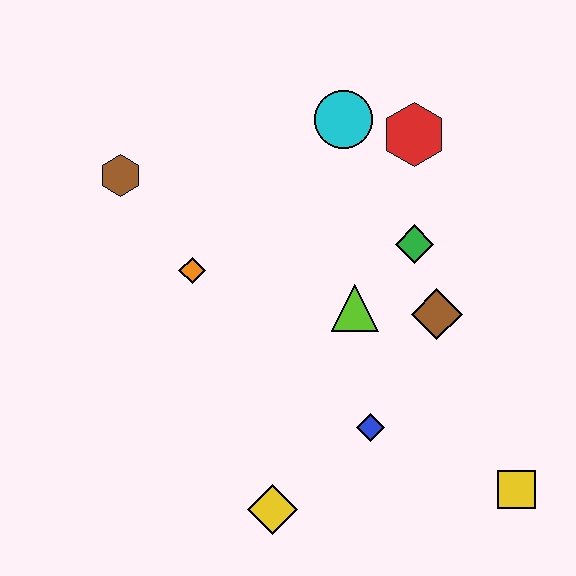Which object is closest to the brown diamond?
The green diamond is closest to the brown diamond.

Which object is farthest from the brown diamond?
The brown hexagon is farthest from the brown diamond.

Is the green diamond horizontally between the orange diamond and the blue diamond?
No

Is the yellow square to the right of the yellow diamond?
Yes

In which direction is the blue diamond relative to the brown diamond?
The blue diamond is below the brown diamond.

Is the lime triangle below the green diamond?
Yes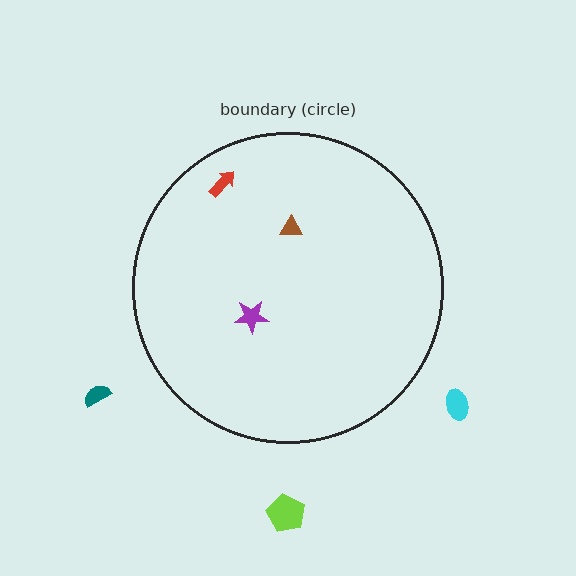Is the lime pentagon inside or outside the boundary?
Outside.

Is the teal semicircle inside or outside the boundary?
Outside.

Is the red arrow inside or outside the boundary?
Inside.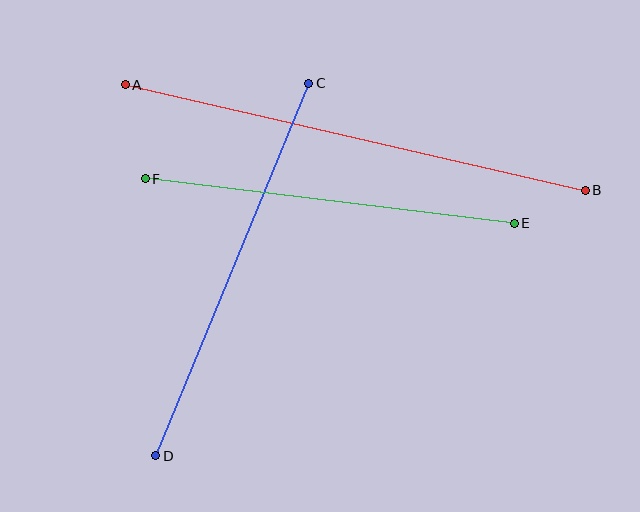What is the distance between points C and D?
The distance is approximately 403 pixels.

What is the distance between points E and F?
The distance is approximately 372 pixels.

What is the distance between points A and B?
The distance is approximately 472 pixels.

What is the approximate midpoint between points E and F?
The midpoint is at approximately (330, 201) pixels.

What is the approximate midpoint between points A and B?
The midpoint is at approximately (355, 138) pixels.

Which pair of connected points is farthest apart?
Points A and B are farthest apart.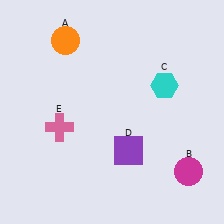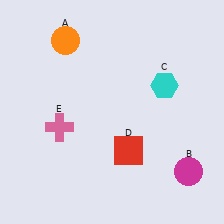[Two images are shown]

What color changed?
The square (D) changed from purple in Image 1 to red in Image 2.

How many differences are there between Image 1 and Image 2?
There is 1 difference between the two images.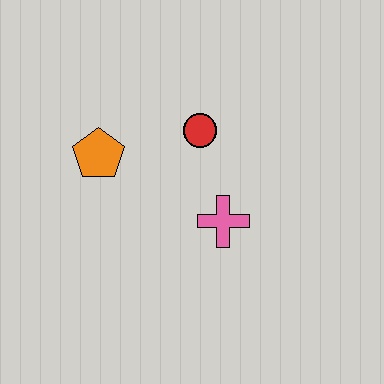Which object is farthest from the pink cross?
The orange pentagon is farthest from the pink cross.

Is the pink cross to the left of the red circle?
No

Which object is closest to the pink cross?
The red circle is closest to the pink cross.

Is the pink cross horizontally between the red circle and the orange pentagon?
No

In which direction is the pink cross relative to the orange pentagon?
The pink cross is to the right of the orange pentagon.